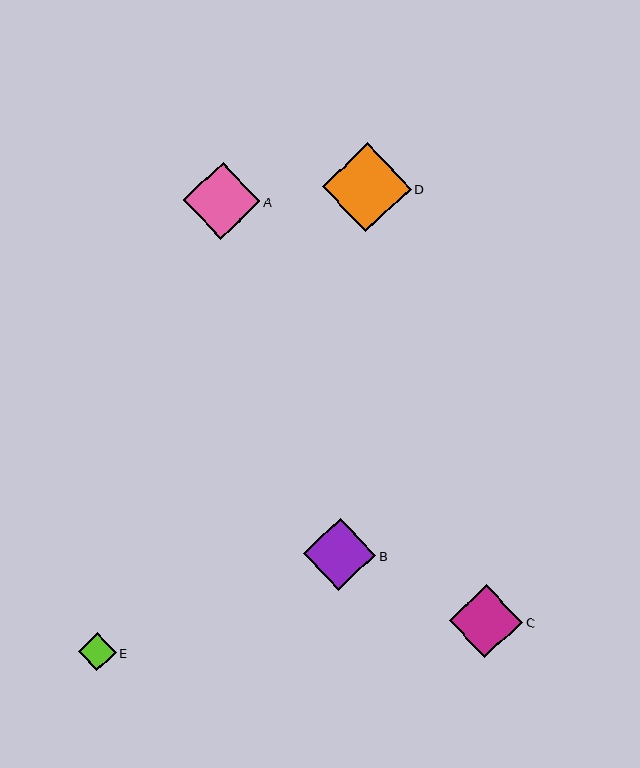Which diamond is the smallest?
Diamond E is the smallest with a size of approximately 38 pixels.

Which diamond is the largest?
Diamond D is the largest with a size of approximately 88 pixels.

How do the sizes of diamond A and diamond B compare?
Diamond A and diamond B are approximately the same size.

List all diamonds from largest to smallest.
From largest to smallest: D, A, C, B, E.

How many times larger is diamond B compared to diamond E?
Diamond B is approximately 1.9 times the size of diamond E.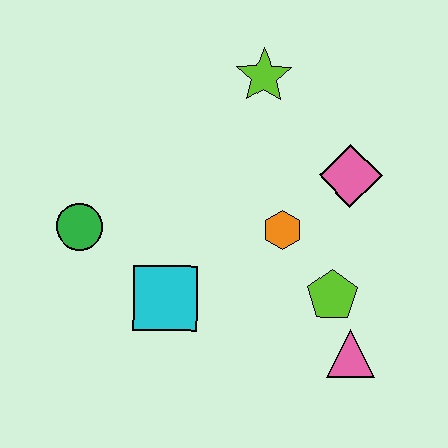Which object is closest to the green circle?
The cyan square is closest to the green circle.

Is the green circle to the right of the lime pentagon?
No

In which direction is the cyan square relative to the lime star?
The cyan square is below the lime star.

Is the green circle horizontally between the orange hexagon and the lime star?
No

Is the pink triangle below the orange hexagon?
Yes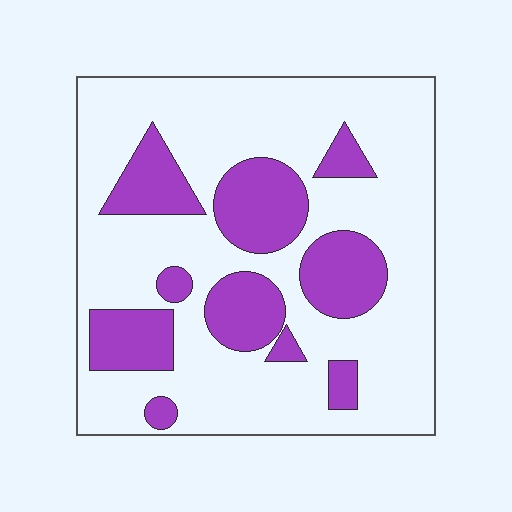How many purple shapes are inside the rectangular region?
10.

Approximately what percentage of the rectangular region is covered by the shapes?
Approximately 25%.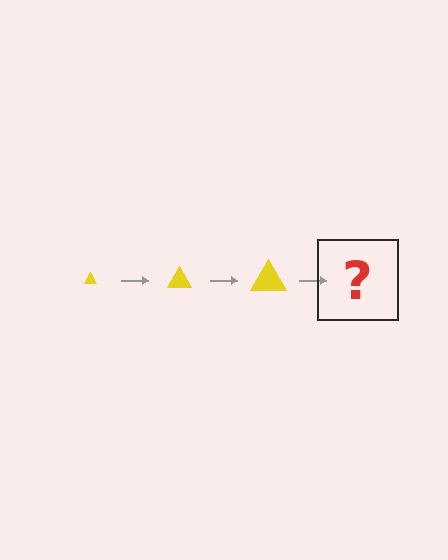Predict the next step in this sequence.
The next step is a yellow triangle, larger than the previous one.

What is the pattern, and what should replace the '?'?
The pattern is that the triangle gets progressively larger each step. The '?' should be a yellow triangle, larger than the previous one.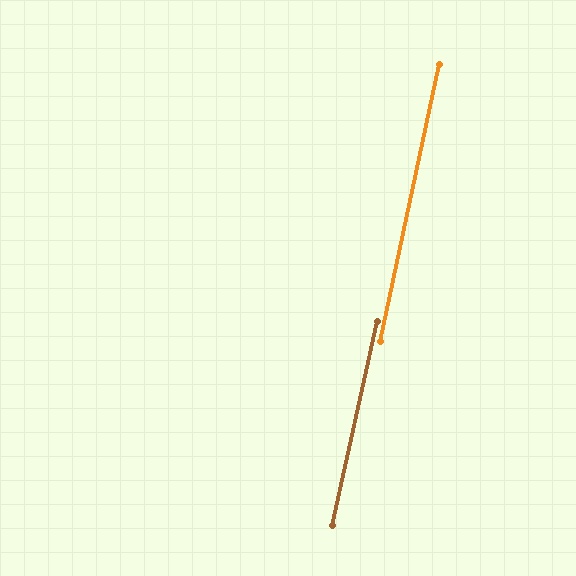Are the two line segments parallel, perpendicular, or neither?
Parallel — their directions differ by only 0.5°.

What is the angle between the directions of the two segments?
Approximately 1 degree.